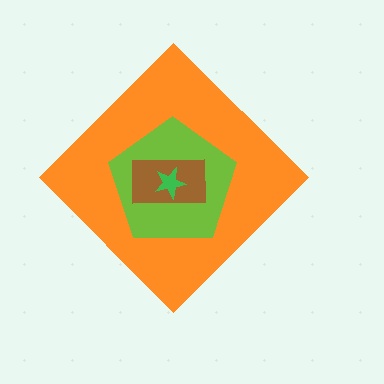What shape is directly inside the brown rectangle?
The green star.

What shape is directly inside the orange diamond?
The lime pentagon.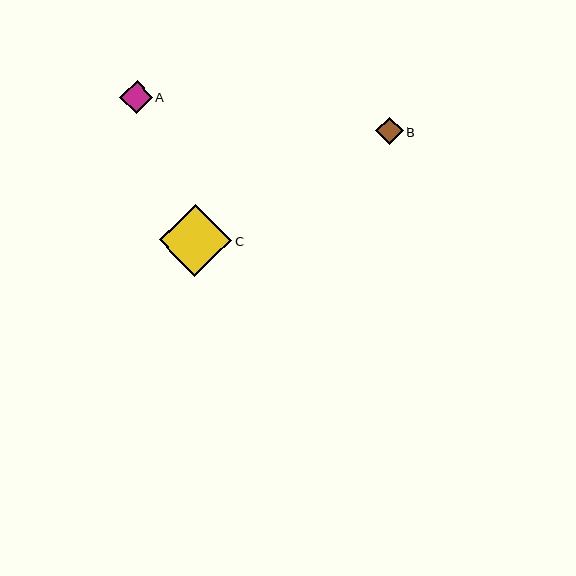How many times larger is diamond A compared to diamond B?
Diamond A is approximately 1.2 times the size of diamond B.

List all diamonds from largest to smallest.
From largest to smallest: C, A, B.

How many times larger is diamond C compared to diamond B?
Diamond C is approximately 2.6 times the size of diamond B.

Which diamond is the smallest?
Diamond B is the smallest with a size of approximately 28 pixels.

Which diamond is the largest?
Diamond C is the largest with a size of approximately 72 pixels.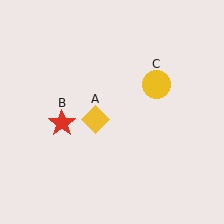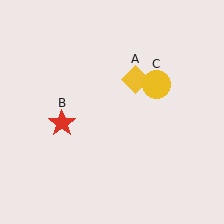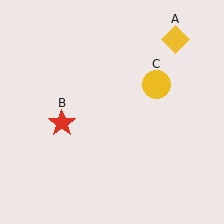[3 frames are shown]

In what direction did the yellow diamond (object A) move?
The yellow diamond (object A) moved up and to the right.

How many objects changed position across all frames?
1 object changed position: yellow diamond (object A).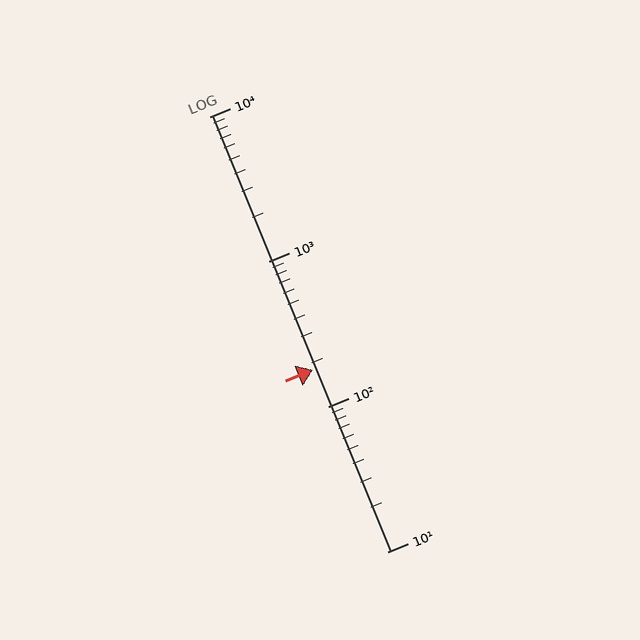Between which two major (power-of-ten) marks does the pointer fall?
The pointer is between 100 and 1000.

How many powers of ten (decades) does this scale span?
The scale spans 3 decades, from 10 to 10000.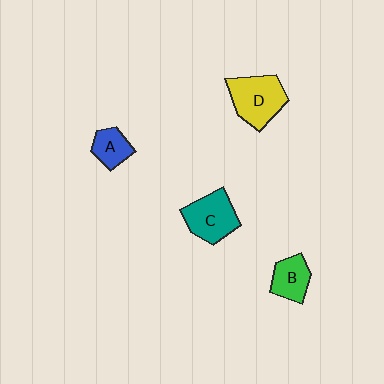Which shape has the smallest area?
Shape A (blue).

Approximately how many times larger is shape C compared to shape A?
Approximately 1.7 times.